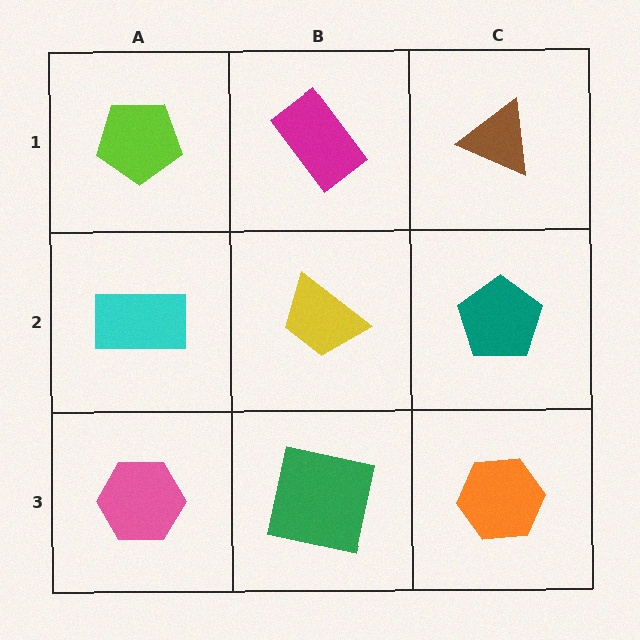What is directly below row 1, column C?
A teal pentagon.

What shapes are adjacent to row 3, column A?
A cyan rectangle (row 2, column A), a green square (row 3, column B).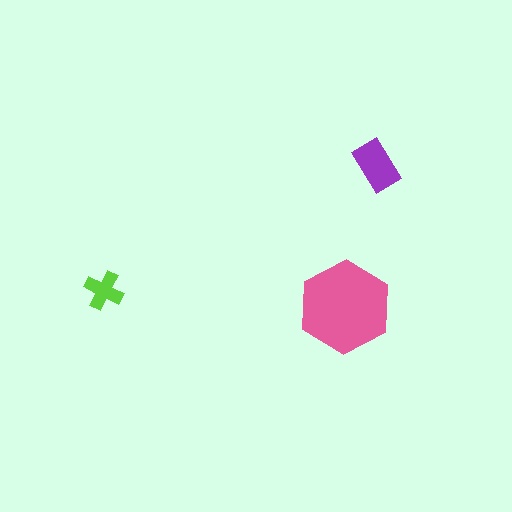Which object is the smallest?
The lime cross.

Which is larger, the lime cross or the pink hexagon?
The pink hexagon.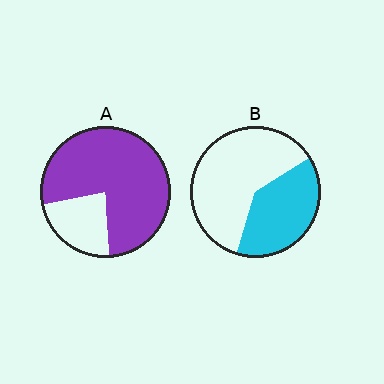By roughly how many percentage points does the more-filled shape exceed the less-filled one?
By roughly 40 percentage points (A over B).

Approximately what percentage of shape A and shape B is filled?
A is approximately 75% and B is approximately 40%.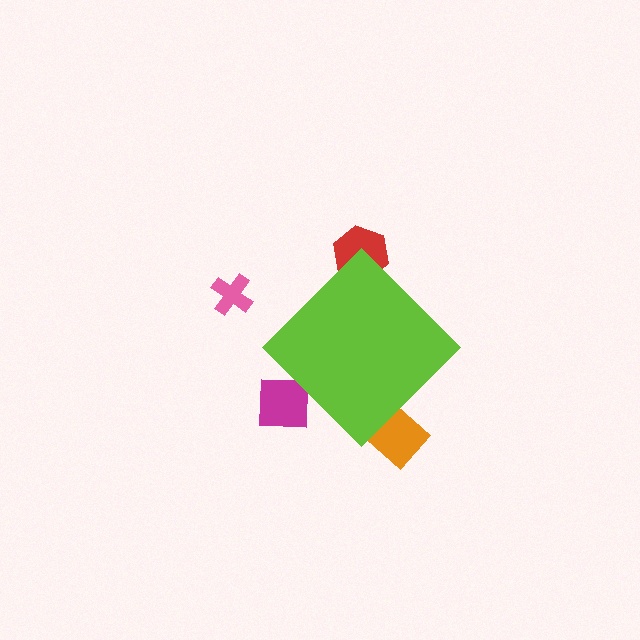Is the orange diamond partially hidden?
Yes, the orange diamond is partially hidden behind the lime diamond.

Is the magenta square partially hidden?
Yes, the magenta square is partially hidden behind the lime diamond.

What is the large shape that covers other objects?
A lime diamond.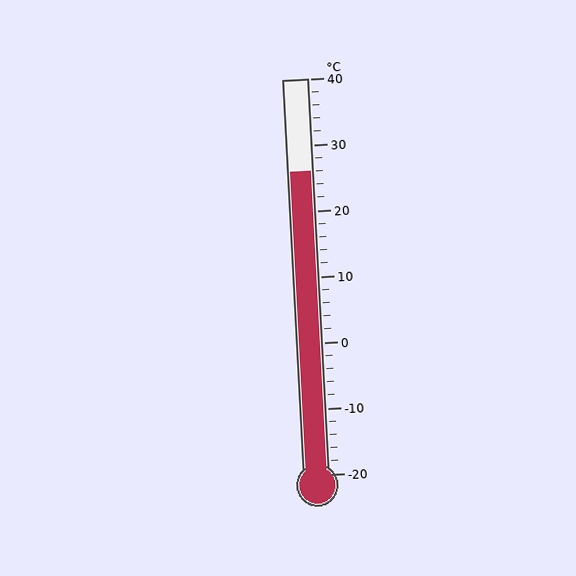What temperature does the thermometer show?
The thermometer shows approximately 26°C.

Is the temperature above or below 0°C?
The temperature is above 0°C.